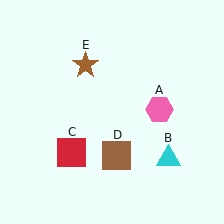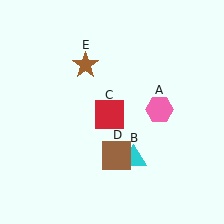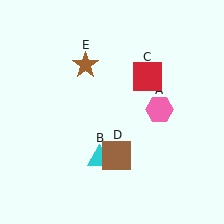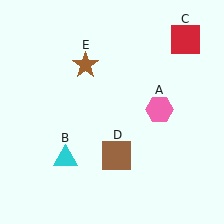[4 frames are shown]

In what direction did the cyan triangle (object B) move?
The cyan triangle (object B) moved left.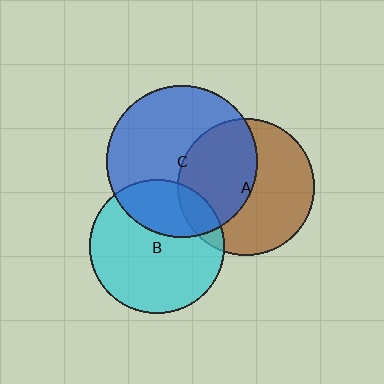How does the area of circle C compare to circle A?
Approximately 1.2 times.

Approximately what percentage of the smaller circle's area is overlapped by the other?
Approximately 10%.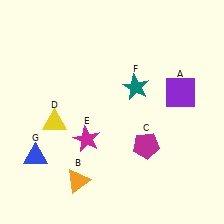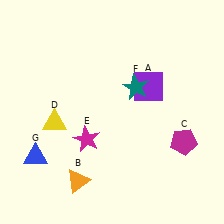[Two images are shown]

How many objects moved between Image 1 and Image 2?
2 objects moved between the two images.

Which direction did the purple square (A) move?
The purple square (A) moved left.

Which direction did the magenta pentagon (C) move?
The magenta pentagon (C) moved right.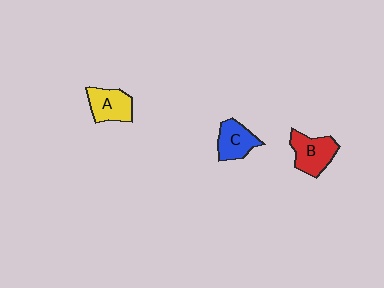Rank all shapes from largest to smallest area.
From largest to smallest: B (red), A (yellow), C (blue).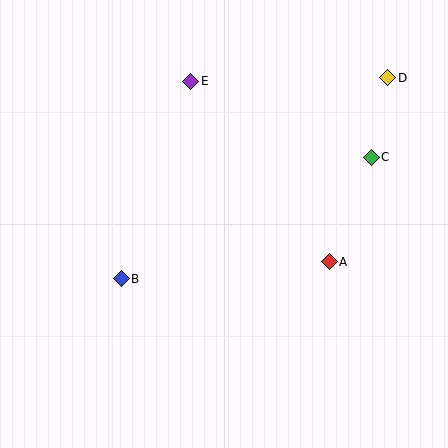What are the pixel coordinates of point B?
Point B is at (121, 279).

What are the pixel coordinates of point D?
Point D is at (388, 78).